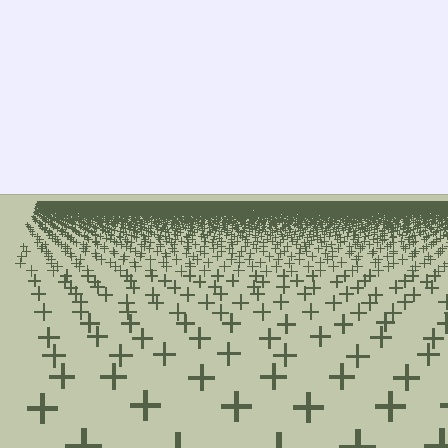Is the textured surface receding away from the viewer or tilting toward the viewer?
The surface is receding away from the viewer. Texture elements get smaller and denser toward the top.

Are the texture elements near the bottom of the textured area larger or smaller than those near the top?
Larger. Near the bottom, elements are closer to the viewer and appear at a bigger on-screen size.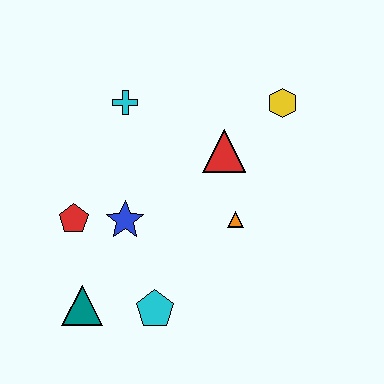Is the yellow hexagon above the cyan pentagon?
Yes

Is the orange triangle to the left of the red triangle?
No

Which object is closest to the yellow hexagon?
The red triangle is closest to the yellow hexagon.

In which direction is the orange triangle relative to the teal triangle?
The orange triangle is to the right of the teal triangle.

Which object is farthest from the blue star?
The yellow hexagon is farthest from the blue star.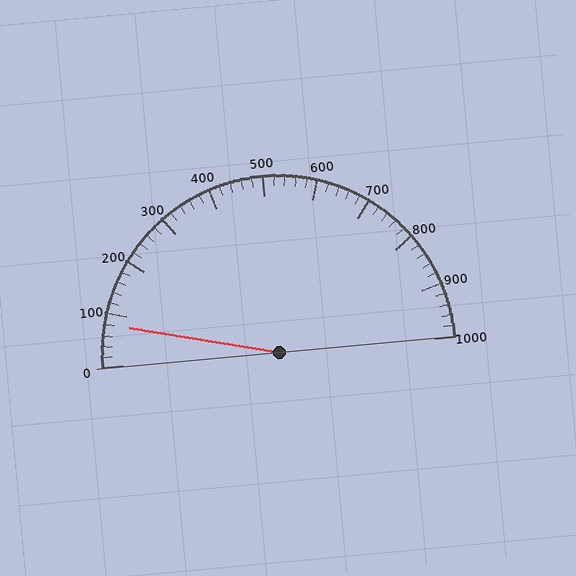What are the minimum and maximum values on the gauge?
The gauge ranges from 0 to 1000.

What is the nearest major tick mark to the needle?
The nearest major tick mark is 100.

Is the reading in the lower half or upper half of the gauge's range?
The reading is in the lower half of the range (0 to 1000).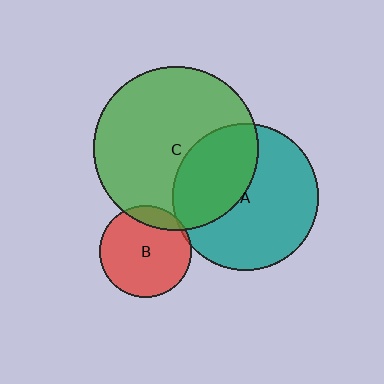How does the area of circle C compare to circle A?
Approximately 1.3 times.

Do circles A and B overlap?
Yes.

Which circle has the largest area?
Circle C (green).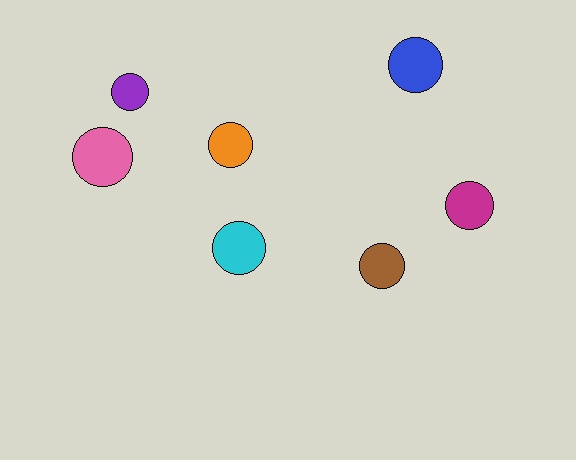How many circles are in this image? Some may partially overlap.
There are 7 circles.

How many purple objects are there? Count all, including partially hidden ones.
There is 1 purple object.